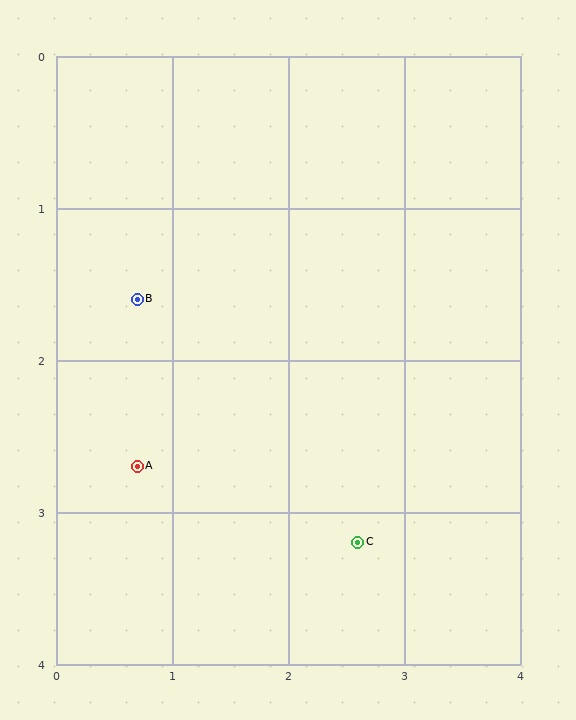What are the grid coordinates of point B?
Point B is at approximately (0.7, 1.6).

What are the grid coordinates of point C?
Point C is at approximately (2.6, 3.2).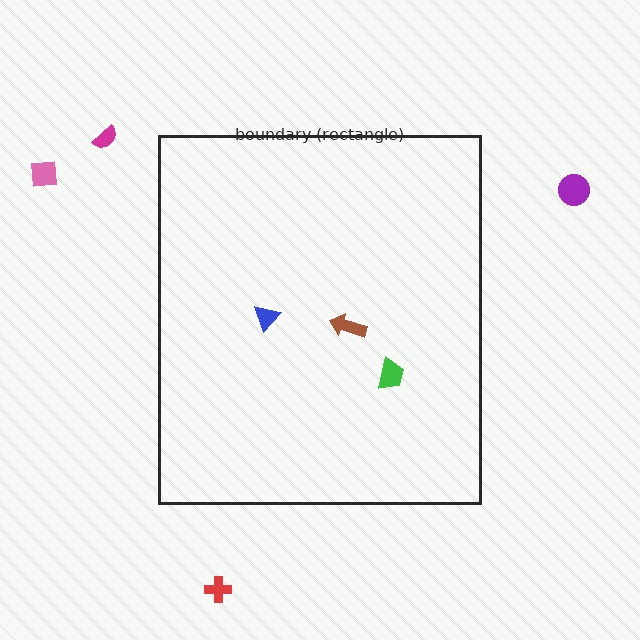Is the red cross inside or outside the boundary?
Outside.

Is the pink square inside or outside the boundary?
Outside.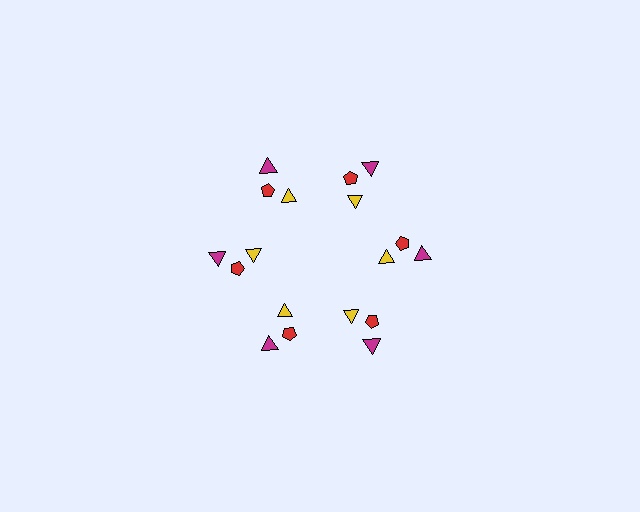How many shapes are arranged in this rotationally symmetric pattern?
There are 18 shapes, arranged in 6 groups of 3.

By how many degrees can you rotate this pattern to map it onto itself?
The pattern maps onto itself every 60 degrees of rotation.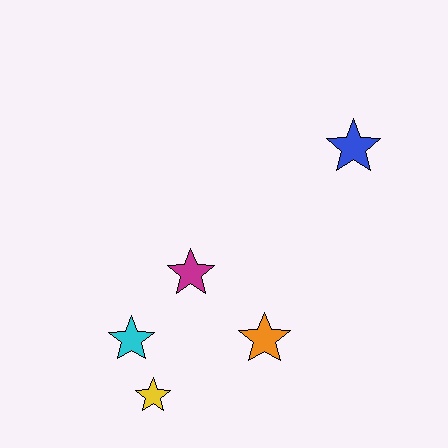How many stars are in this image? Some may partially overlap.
There are 5 stars.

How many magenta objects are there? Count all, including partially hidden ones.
There is 1 magenta object.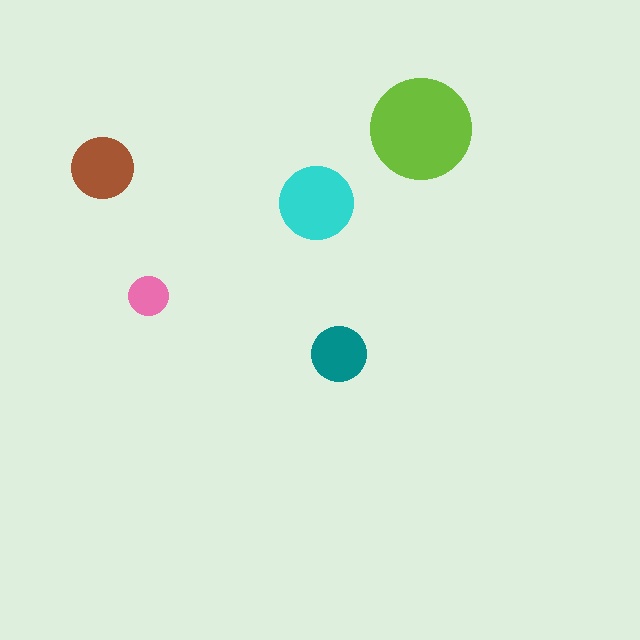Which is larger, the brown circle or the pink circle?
The brown one.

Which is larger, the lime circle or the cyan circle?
The lime one.